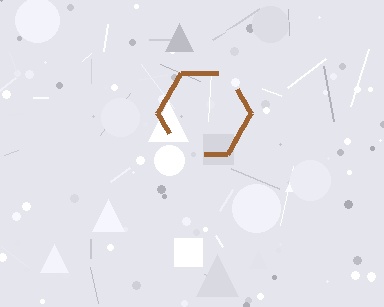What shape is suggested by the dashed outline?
The dashed outline suggests a hexagon.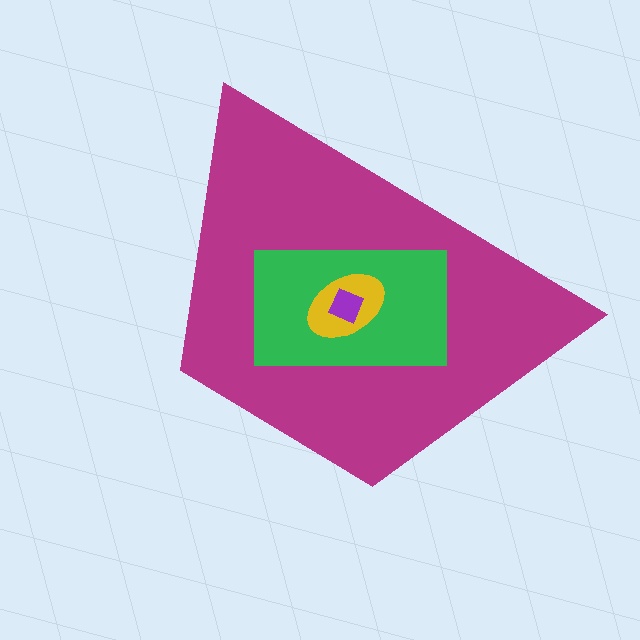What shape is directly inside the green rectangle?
The yellow ellipse.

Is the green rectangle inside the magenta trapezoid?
Yes.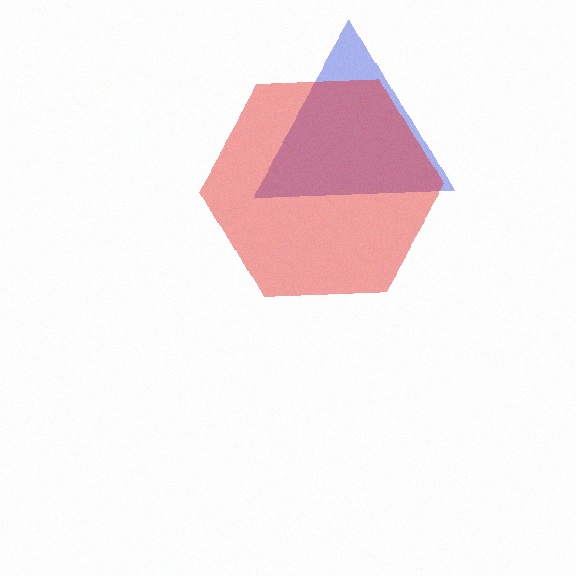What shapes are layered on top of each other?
The layered shapes are: a blue triangle, a red hexagon.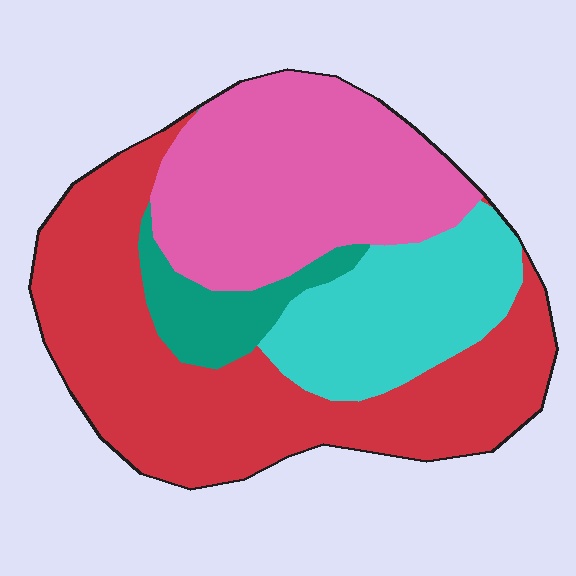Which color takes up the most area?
Red, at roughly 45%.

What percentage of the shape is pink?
Pink covers 31% of the shape.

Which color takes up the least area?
Teal, at roughly 10%.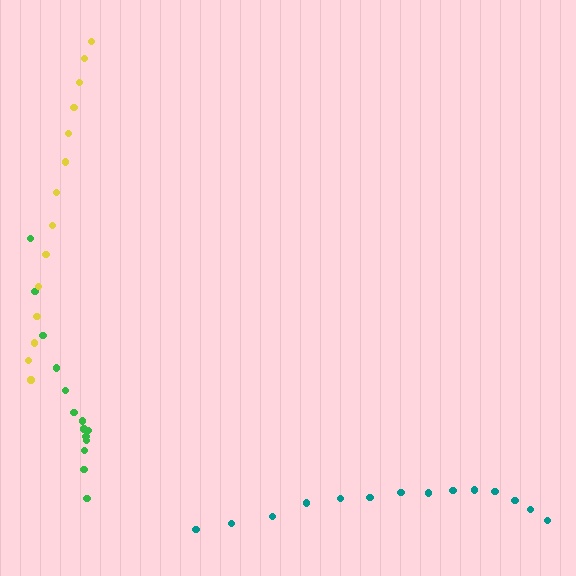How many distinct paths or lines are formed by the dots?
There are 3 distinct paths.